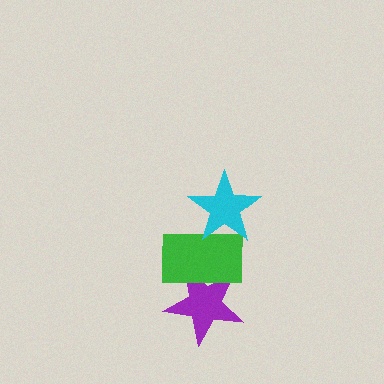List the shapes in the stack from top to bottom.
From top to bottom: the cyan star, the green rectangle, the purple star.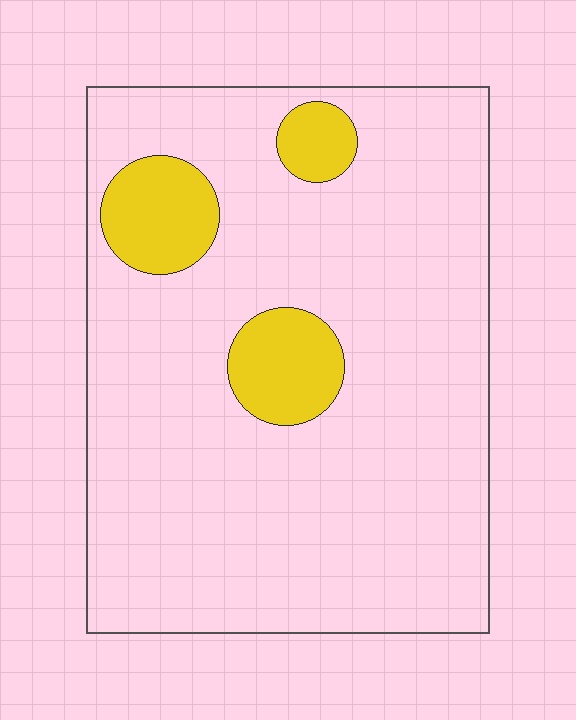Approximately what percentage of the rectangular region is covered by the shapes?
Approximately 10%.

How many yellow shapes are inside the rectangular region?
3.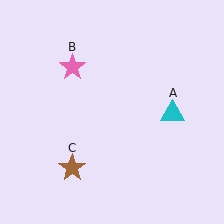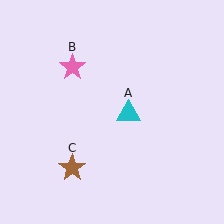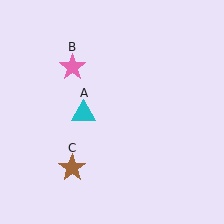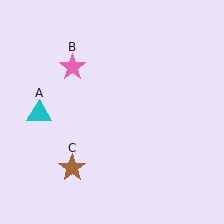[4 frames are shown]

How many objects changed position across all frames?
1 object changed position: cyan triangle (object A).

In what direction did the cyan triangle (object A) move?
The cyan triangle (object A) moved left.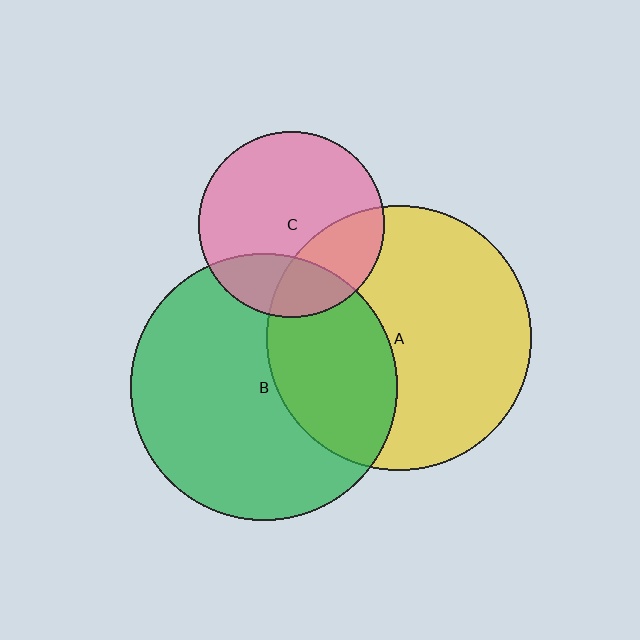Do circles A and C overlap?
Yes.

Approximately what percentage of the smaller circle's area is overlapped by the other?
Approximately 30%.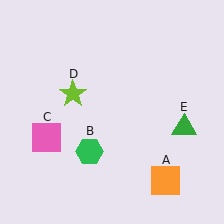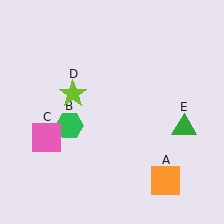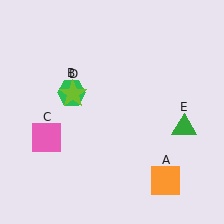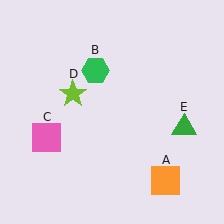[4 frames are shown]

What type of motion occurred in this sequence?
The green hexagon (object B) rotated clockwise around the center of the scene.